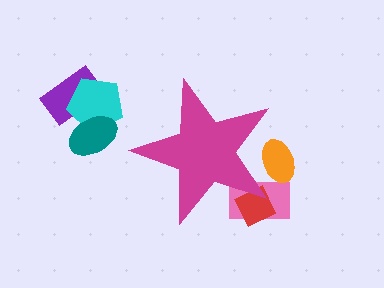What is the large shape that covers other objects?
A magenta star.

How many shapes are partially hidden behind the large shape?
3 shapes are partially hidden.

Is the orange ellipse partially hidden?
Yes, the orange ellipse is partially hidden behind the magenta star.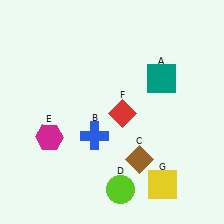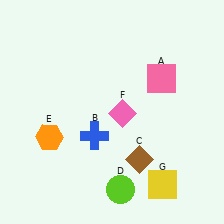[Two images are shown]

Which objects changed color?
A changed from teal to pink. E changed from magenta to orange. F changed from red to pink.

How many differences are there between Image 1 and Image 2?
There are 3 differences between the two images.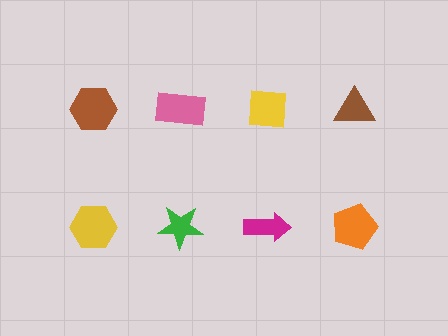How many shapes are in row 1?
4 shapes.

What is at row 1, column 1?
A brown hexagon.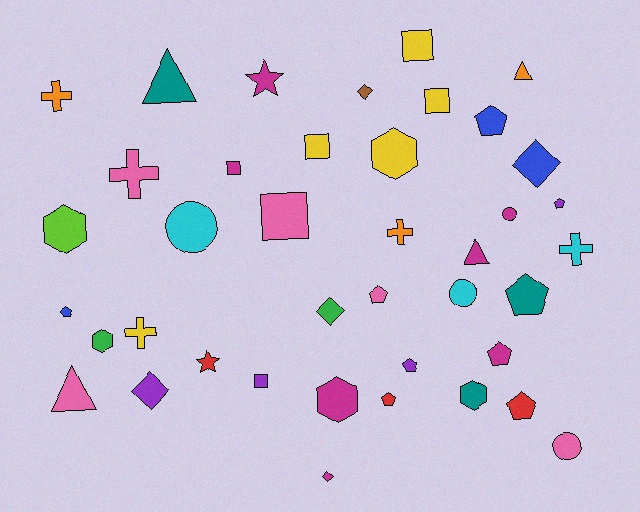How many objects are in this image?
There are 40 objects.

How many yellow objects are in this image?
There are 5 yellow objects.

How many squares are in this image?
There are 6 squares.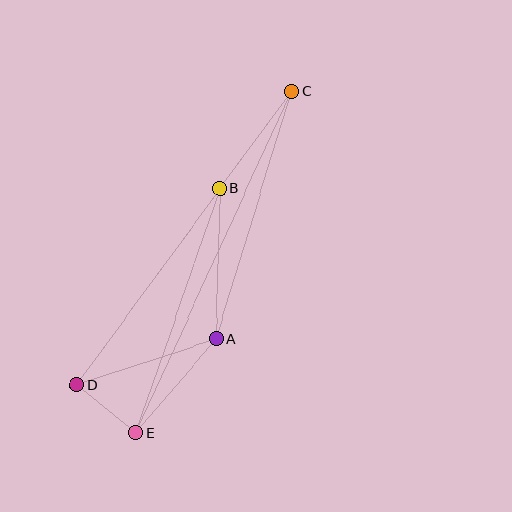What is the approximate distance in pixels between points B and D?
The distance between B and D is approximately 244 pixels.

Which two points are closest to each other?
Points D and E are closest to each other.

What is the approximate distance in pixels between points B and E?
The distance between B and E is approximately 258 pixels.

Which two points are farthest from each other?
Points C and E are farthest from each other.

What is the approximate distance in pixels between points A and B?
The distance between A and B is approximately 151 pixels.